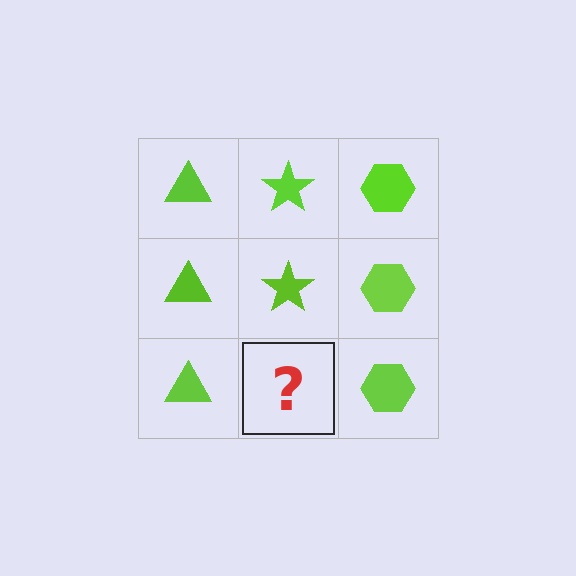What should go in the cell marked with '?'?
The missing cell should contain a lime star.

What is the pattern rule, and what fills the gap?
The rule is that each column has a consistent shape. The gap should be filled with a lime star.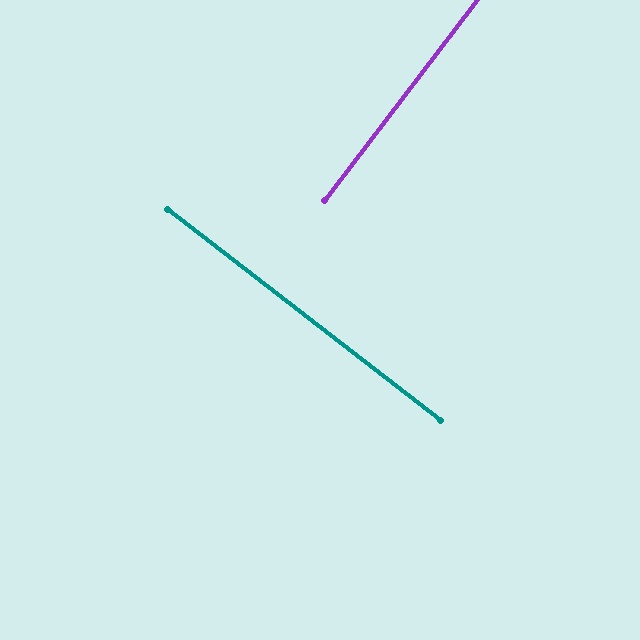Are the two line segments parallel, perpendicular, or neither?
Perpendicular — they meet at approximately 89°.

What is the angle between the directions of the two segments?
Approximately 89 degrees.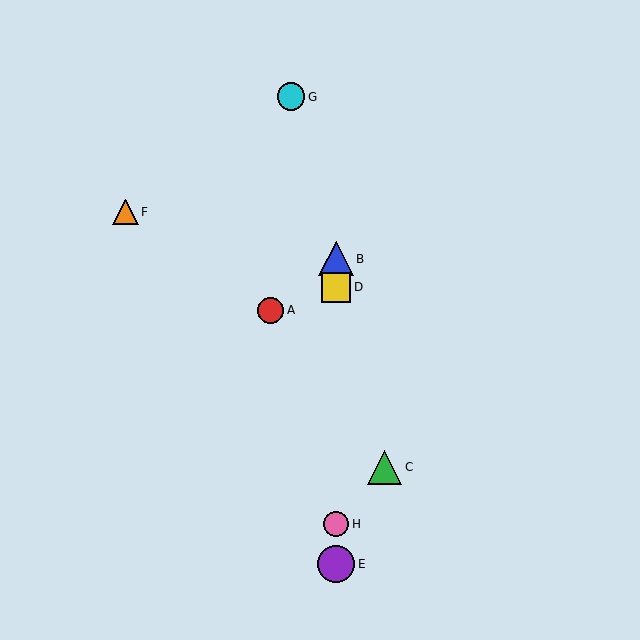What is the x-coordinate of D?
Object D is at x≈336.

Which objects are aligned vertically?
Objects B, D, E, H are aligned vertically.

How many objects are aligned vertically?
4 objects (B, D, E, H) are aligned vertically.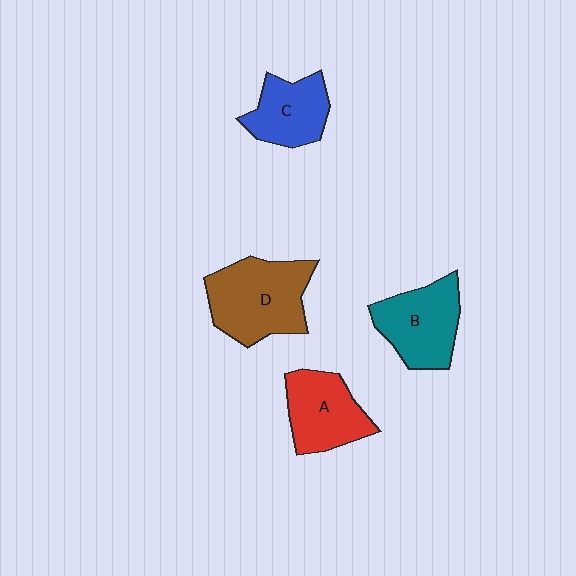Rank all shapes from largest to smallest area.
From largest to smallest: D (brown), B (teal), A (red), C (blue).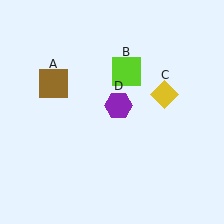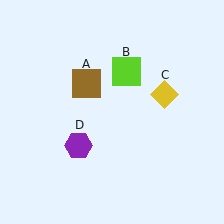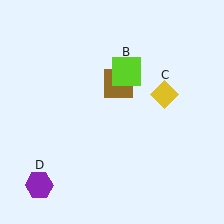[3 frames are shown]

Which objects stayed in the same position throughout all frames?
Lime square (object B) and yellow diamond (object C) remained stationary.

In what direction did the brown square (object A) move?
The brown square (object A) moved right.